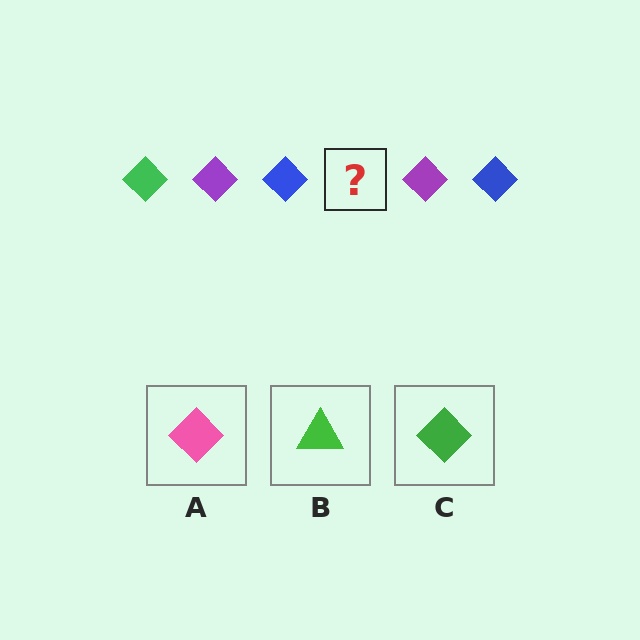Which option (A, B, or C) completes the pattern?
C.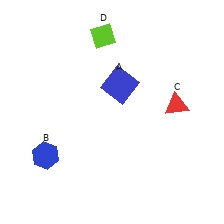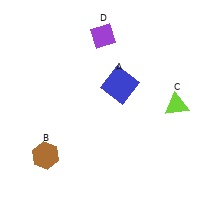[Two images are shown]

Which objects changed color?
B changed from blue to brown. C changed from red to lime. D changed from lime to purple.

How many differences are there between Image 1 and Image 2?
There are 3 differences between the two images.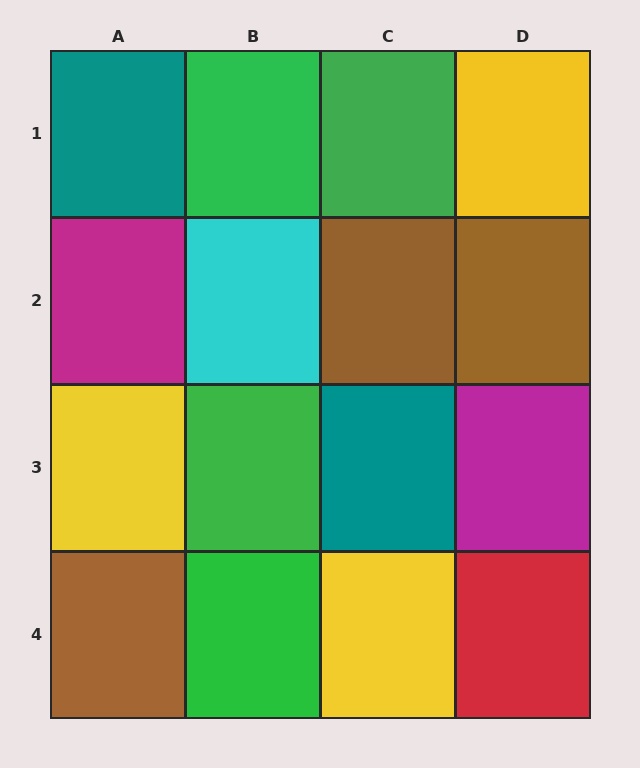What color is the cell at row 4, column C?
Yellow.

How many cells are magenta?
2 cells are magenta.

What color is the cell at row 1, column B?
Green.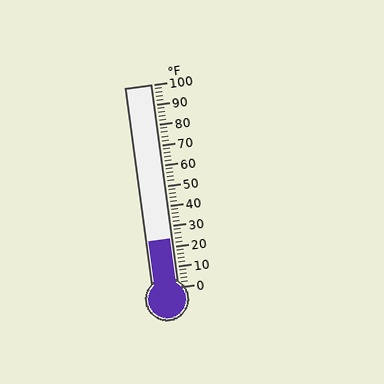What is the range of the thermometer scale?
The thermometer scale ranges from 0°F to 100°F.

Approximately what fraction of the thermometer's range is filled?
The thermometer is filled to approximately 25% of its range.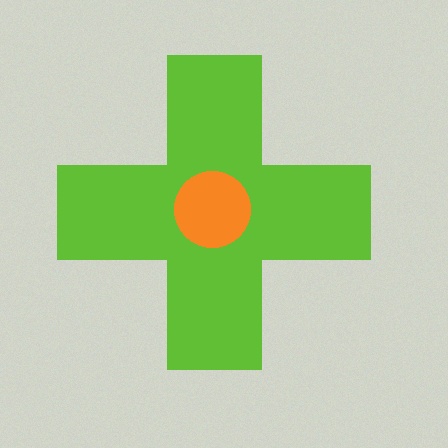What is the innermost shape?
The orange circle.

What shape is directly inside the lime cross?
The orange circle.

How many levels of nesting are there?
2.